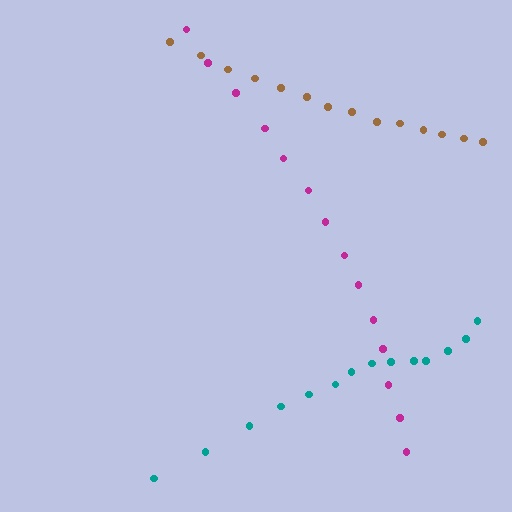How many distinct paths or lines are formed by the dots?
There are 3 distinct paths.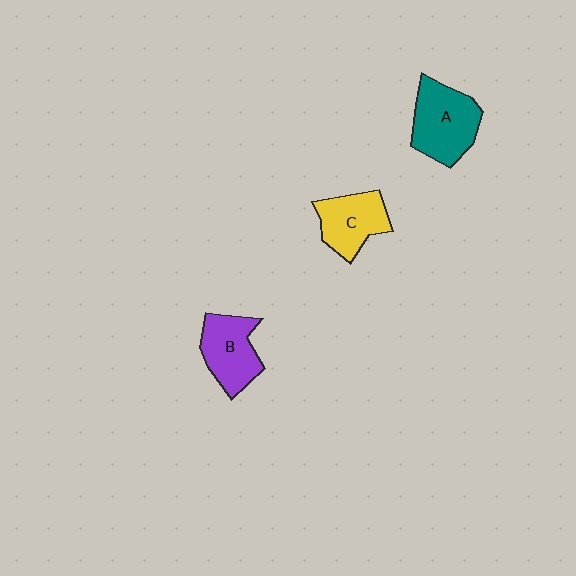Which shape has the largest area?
Shape A (teal).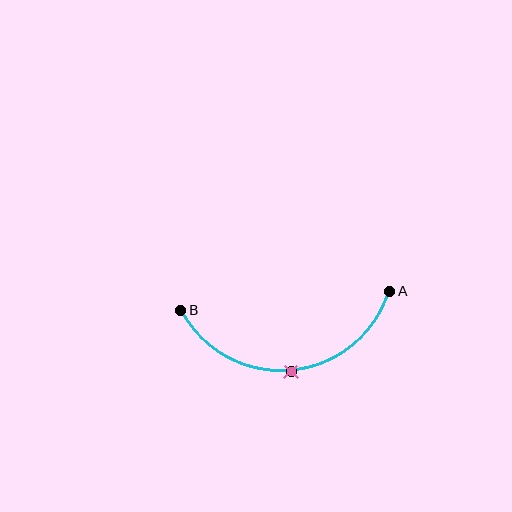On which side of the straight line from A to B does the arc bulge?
The arc bulges below the straight line connecting A and B.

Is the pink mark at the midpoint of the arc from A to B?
Yes. The pink mark lies on the arc at equal arc-length from both A and B — it is the arc midpoint.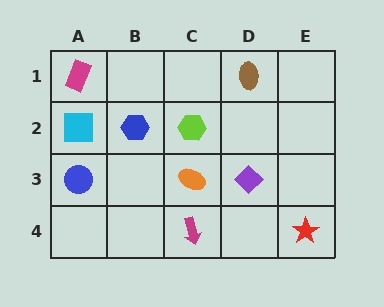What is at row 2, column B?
A blue hexagon.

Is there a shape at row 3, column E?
No, that cell is empty.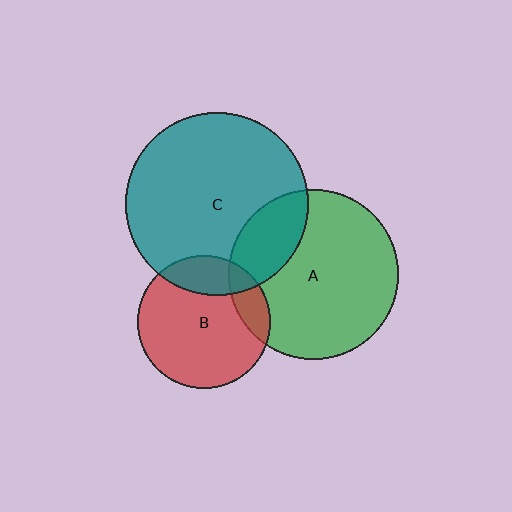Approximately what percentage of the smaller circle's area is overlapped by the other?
Approximately 15%.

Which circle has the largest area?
Circle C (teal).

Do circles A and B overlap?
Yes.